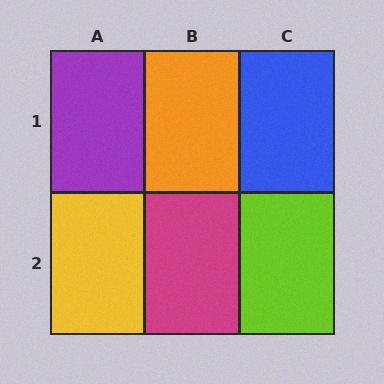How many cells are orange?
1 cell is orange.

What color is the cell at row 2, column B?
Magenta.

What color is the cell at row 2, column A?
Yellow.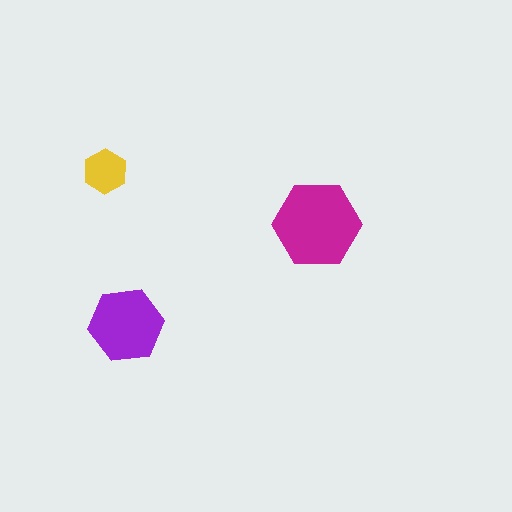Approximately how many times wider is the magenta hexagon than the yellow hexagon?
About 2 times wider.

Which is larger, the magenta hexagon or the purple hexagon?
The magenta one.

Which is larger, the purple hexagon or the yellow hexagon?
The purple one.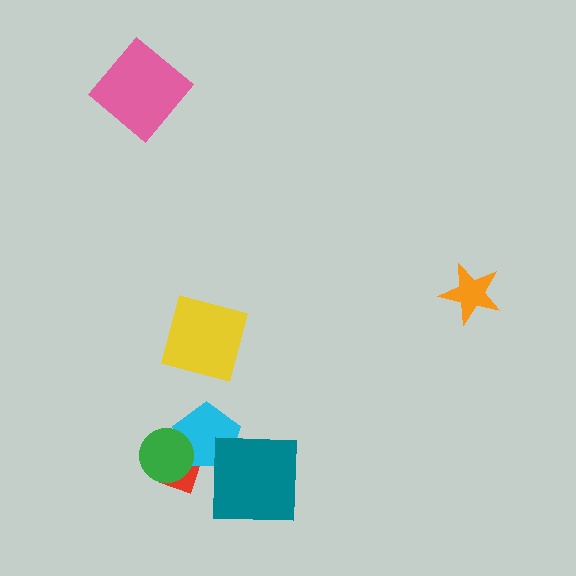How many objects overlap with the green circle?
2 objects overlap with the green circle.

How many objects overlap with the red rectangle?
2 objects overlap with the red rectangle.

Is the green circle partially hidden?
No, no other shape covers it.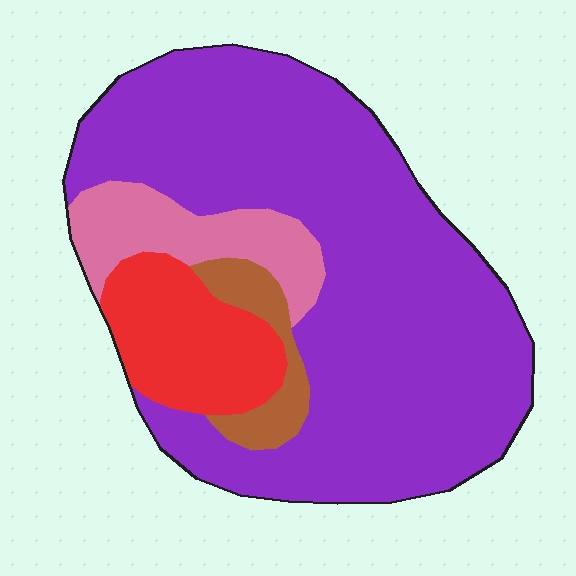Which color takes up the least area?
Brown, at roughly 5%.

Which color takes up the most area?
Purple, at roughly 70%.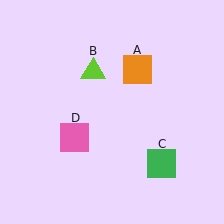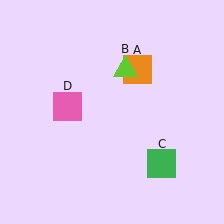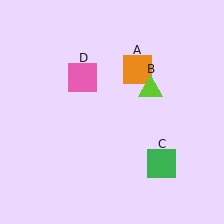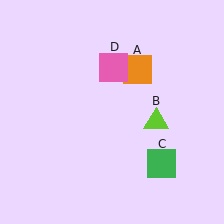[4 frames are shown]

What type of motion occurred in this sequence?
The lime triangle (object B), pink square (object D) rotated clockwise around the center of the scene.